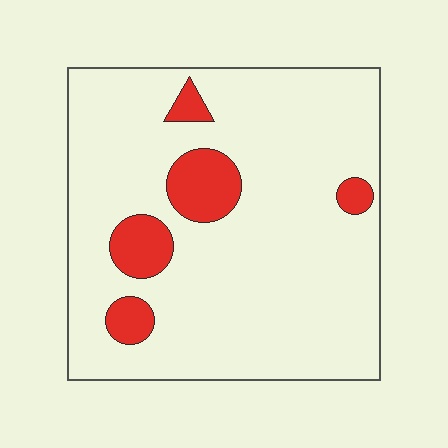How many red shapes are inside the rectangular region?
5.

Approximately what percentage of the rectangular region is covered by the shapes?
Approximately 10%.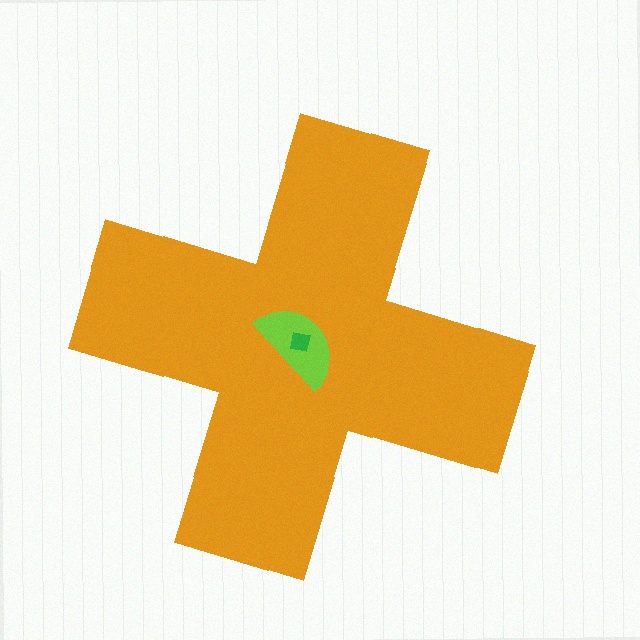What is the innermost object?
The green square.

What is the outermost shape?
The orange cross.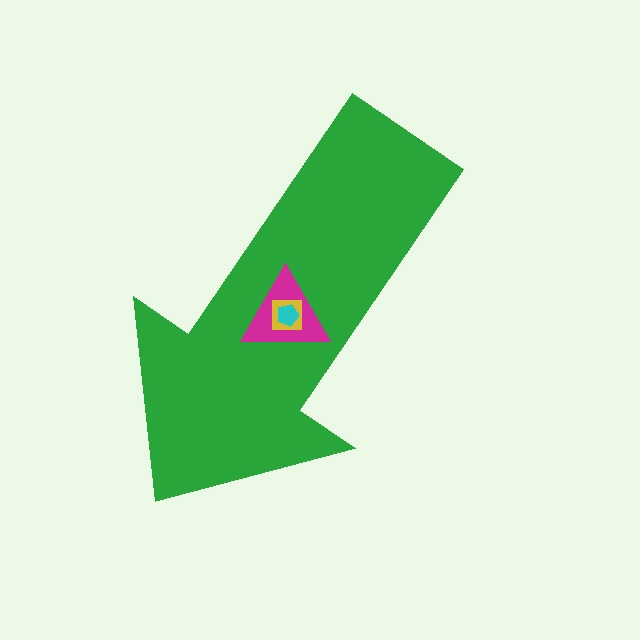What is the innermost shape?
The cyan pentagon.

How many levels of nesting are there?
4.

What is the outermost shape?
The green arrow.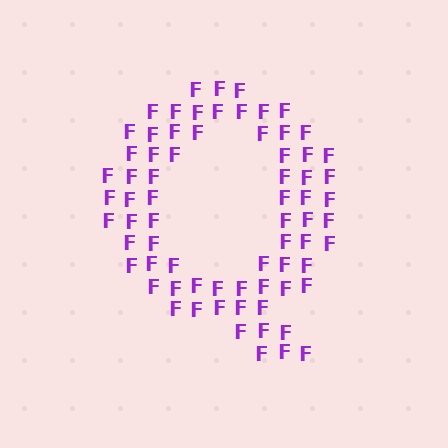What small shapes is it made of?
It is made of small letter F's.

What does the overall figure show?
The overall figure shows the letter Q.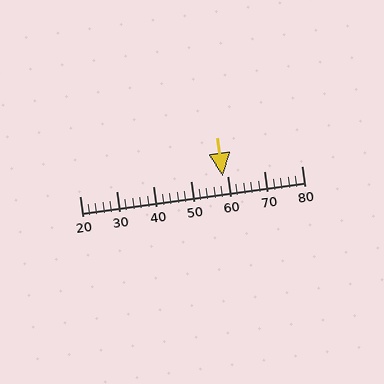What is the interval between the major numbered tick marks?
The major tick marks are spaced 10 units apart.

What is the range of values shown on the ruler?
The ruler shows values from 20 to 80.